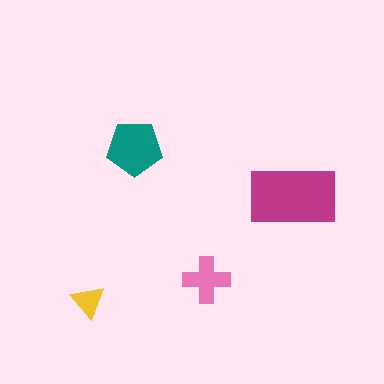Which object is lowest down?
The yellow triangle is bottommost.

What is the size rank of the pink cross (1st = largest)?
3rd.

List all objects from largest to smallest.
The magenta rectangle, the teal pentagon, the pink cross, the yellow triangle.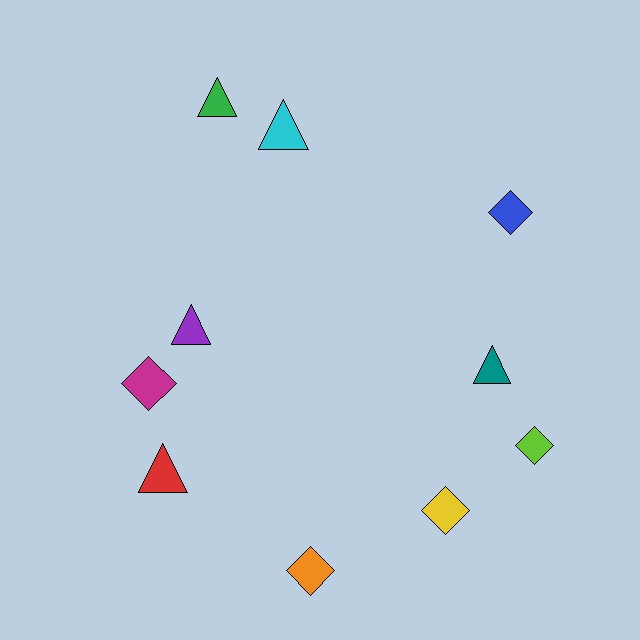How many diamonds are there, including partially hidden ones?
There are 5 diamonds.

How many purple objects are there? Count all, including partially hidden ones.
There is 1 purple object.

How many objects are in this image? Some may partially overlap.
There are 10 objects.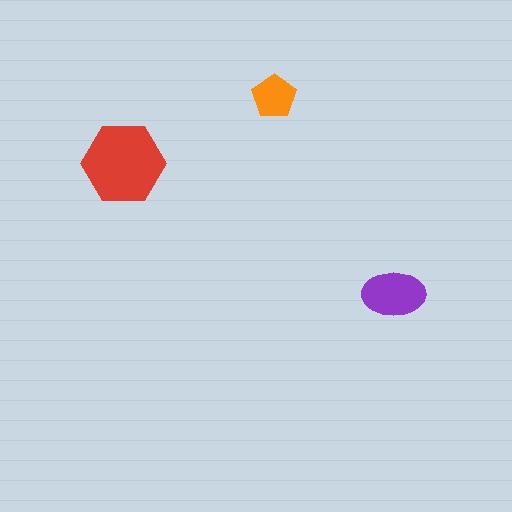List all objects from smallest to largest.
The orange pentagon, the purple ellipse, the red hexagon.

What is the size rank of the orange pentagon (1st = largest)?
3rd.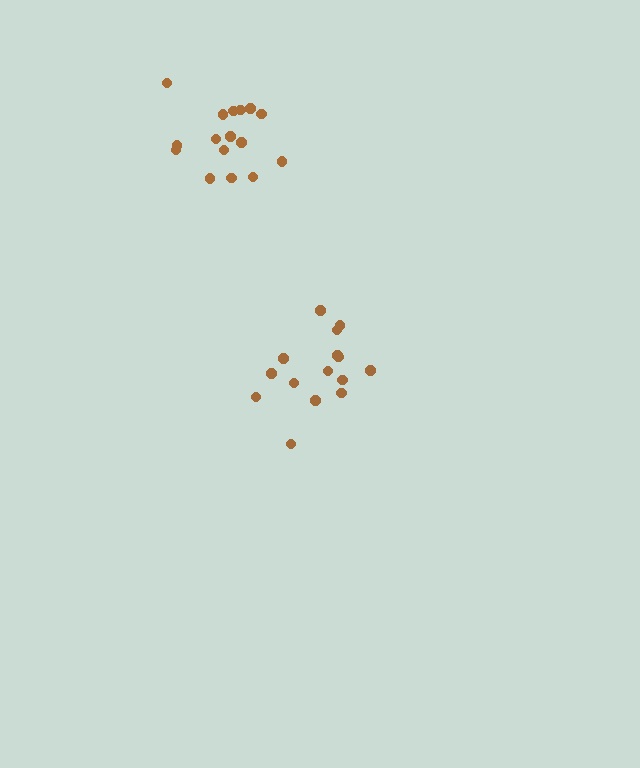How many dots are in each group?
Group 1: 16 dots, Group 2: 15 dots (31 total).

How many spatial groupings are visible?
There are 2 spatial groupings.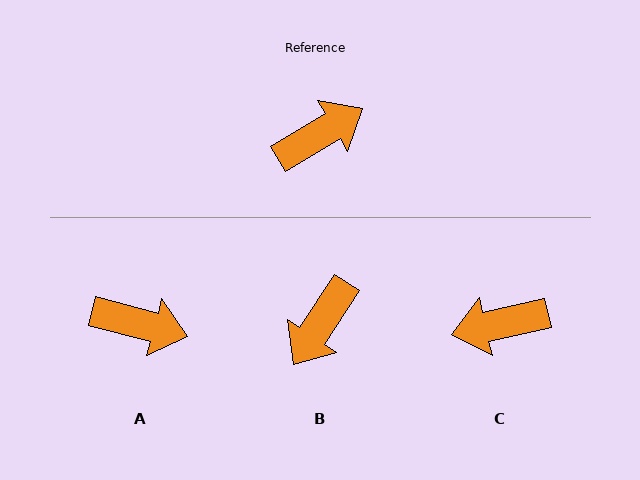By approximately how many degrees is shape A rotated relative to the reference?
Approximately 45 degrees clockwise.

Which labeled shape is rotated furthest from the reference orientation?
C, about 162 degrees away.